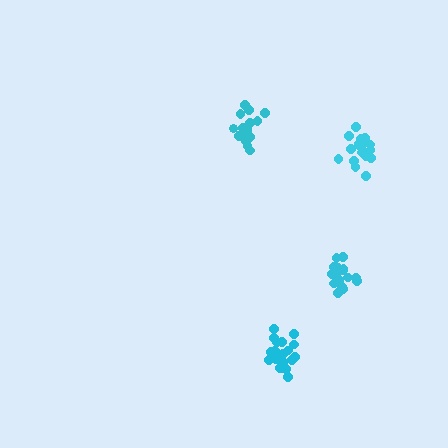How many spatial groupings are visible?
There are 4 spatial groupings.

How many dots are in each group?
Group 1: 21 dots, Group 2: 17 dots, Group 3: 17 dots, Group 4: 18 dots (73 total).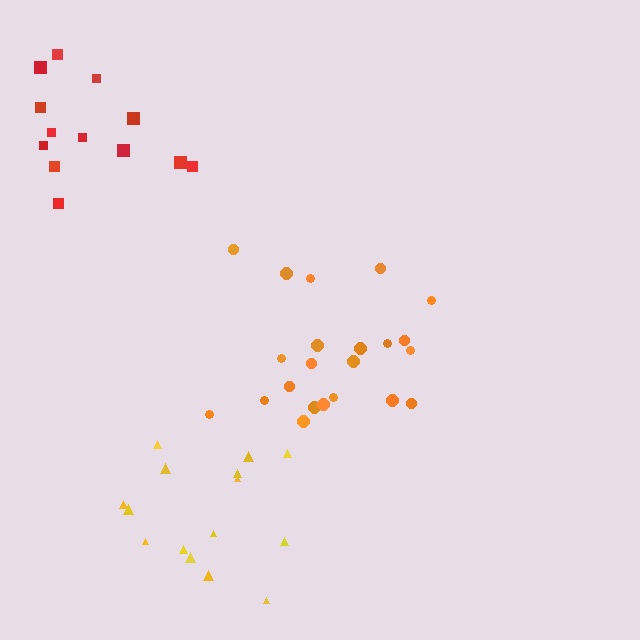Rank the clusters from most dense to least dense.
yellow, orange, red.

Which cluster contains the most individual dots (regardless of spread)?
Orange (22).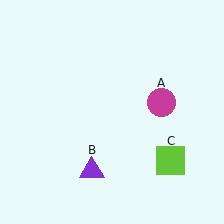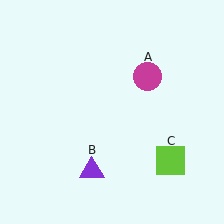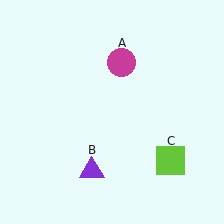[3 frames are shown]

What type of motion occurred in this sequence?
The magenta circle (object A) rotated counterclockwise around the center of the scene.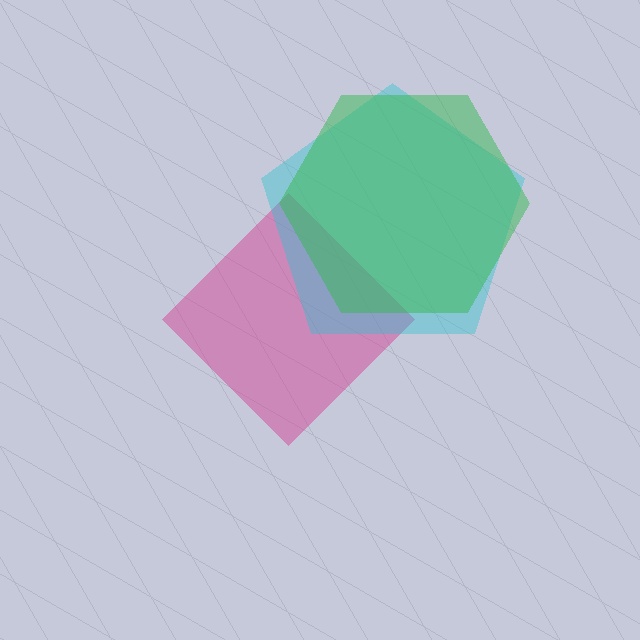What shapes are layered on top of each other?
The layered shapes are: a magenta diamond, a cyan pentagon, a green hexagon.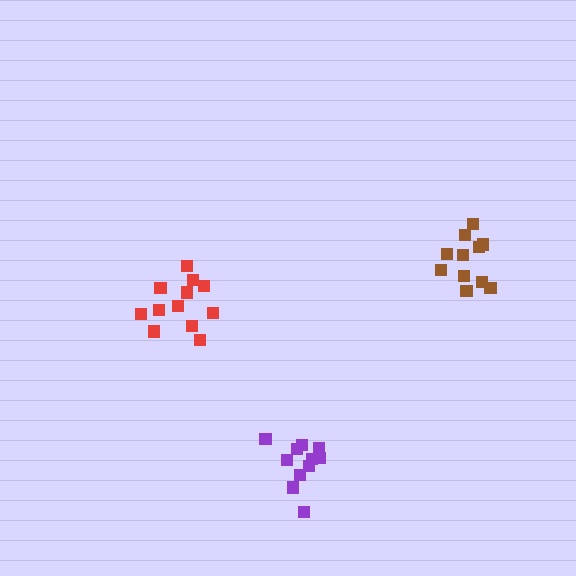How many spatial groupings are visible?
There are 3 spatial groupings.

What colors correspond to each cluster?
The clusters are colored: brown, purple, red.